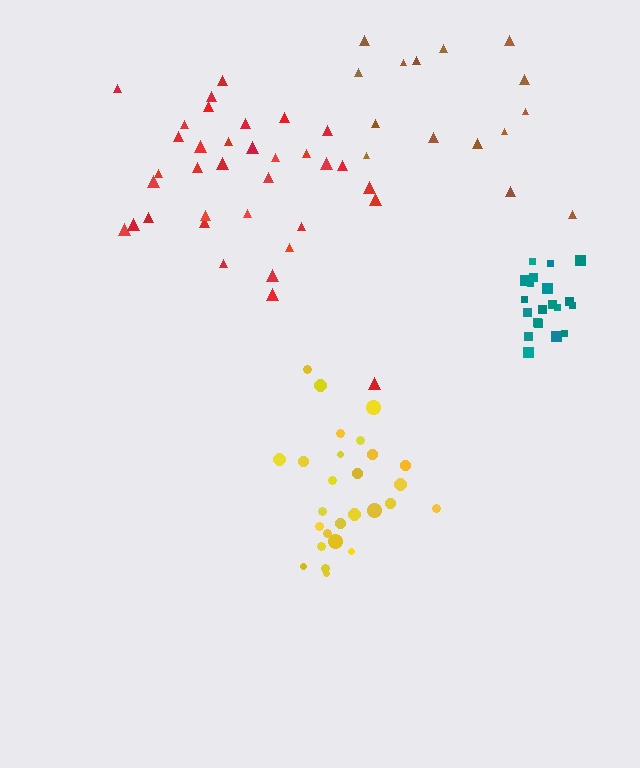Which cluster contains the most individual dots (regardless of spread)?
Red (35).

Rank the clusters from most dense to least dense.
teal, yellow, red, brown.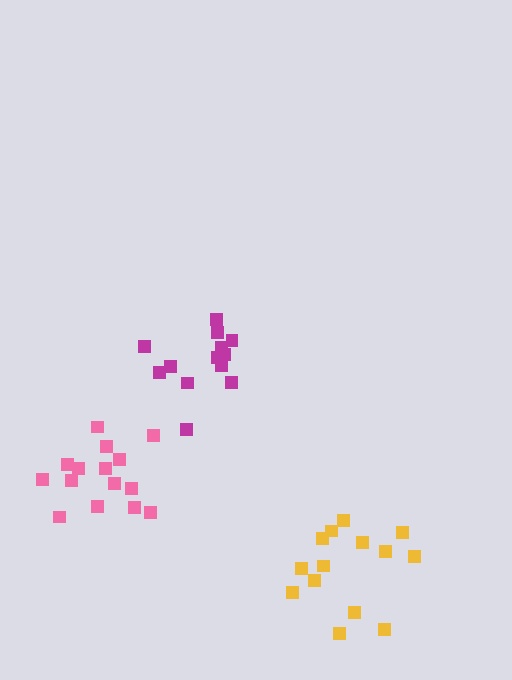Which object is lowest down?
The yellow cluster is bottommost.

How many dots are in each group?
Group 1: 15 dots, Group 2: 14 dots, Group 3: 13 dots (42 total).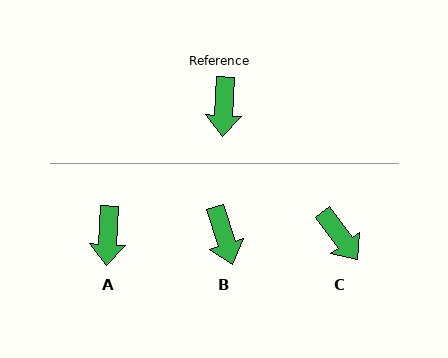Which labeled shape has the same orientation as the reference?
A.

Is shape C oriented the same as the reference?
No, it is off by about 40 degrees.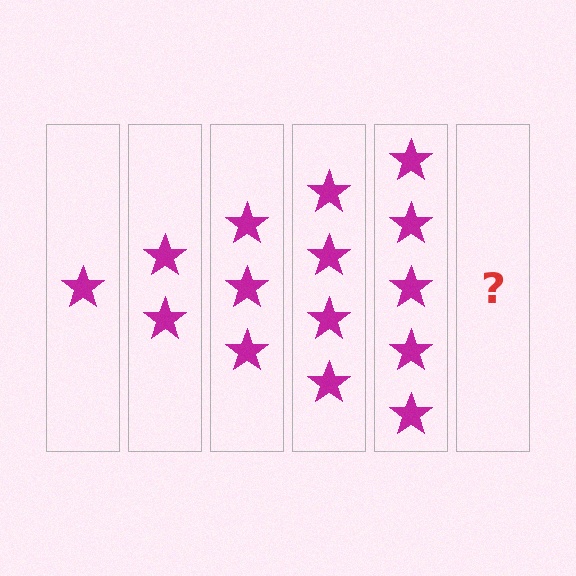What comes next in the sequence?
The next element should be 6 stars.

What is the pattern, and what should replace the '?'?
The pattern is that each step adds one more star. The '?' should be 6 stars.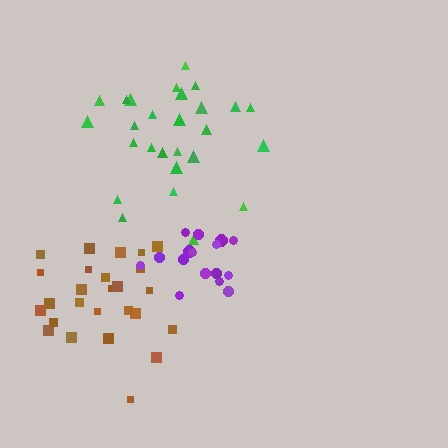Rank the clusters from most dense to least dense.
purple, green, brown.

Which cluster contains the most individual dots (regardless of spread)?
Green (27).